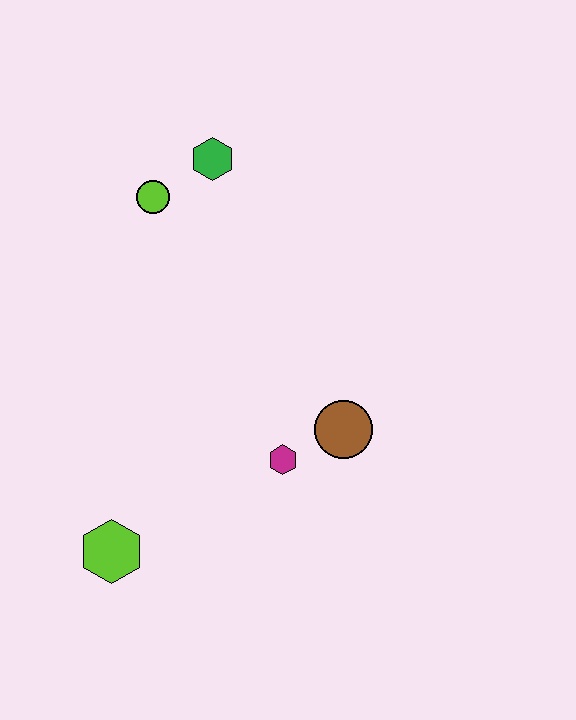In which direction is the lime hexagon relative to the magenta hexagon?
The lime hexagon is to the left of the magenta hexagon.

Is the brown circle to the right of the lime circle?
Yes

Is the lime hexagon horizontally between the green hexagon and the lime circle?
No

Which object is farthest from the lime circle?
The lime hexagon is farthest from the lime circle.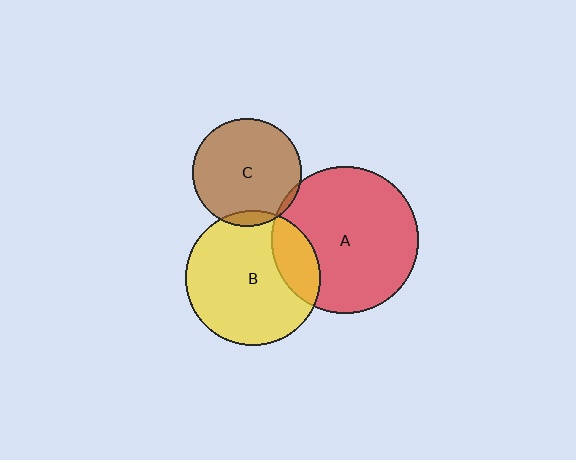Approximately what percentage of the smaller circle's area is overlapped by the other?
Approximately 5%.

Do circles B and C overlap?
Yes.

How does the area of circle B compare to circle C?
Approximately 1.6 times.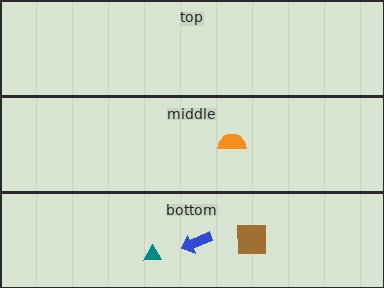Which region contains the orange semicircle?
The middle region.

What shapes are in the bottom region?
The blue arrow, the brown square, the teal triangle.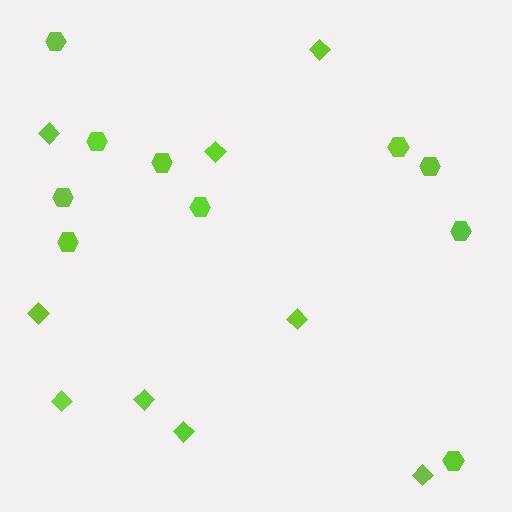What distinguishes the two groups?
There are 2 groups: one group of diamonds (9) and one group of hexagons (10).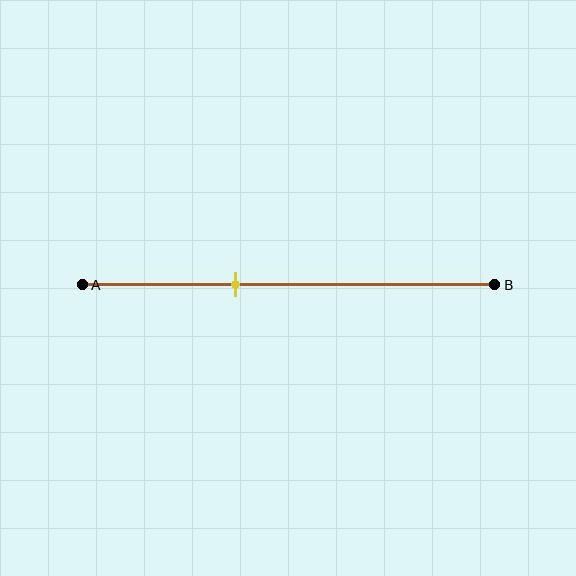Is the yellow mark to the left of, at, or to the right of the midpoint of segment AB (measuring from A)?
The yellow mark is to the left of the midpoint of segment AB.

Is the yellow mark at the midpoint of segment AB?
No, the mark is at about 35% from A, not at the 50% midpoint.